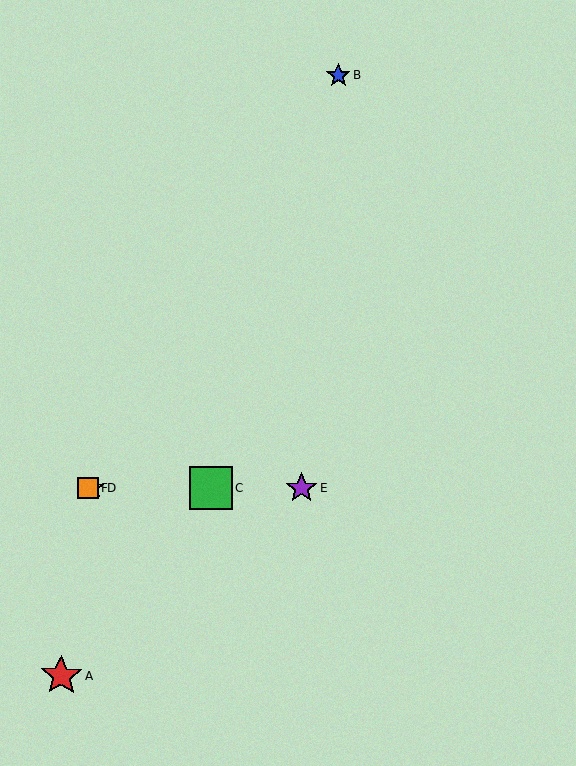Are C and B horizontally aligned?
No, C is at y≈488 and B is at y≈76.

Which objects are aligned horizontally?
Objects C, D, E, F are aligned horizontally.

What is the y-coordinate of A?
Object A is at y≈676.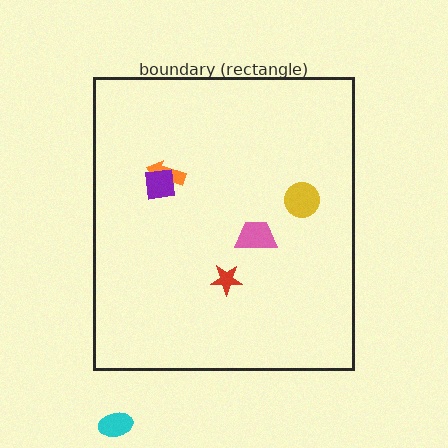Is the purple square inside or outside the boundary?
Inside.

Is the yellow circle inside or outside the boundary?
Inside.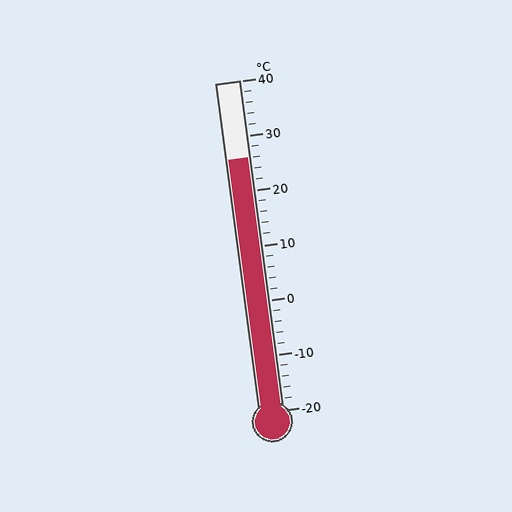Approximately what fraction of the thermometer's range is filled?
The thermometer is filled to approximately 75% of its range.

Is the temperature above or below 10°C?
The temperature is above 10°C.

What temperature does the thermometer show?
The thermometer shows approximately 26°C.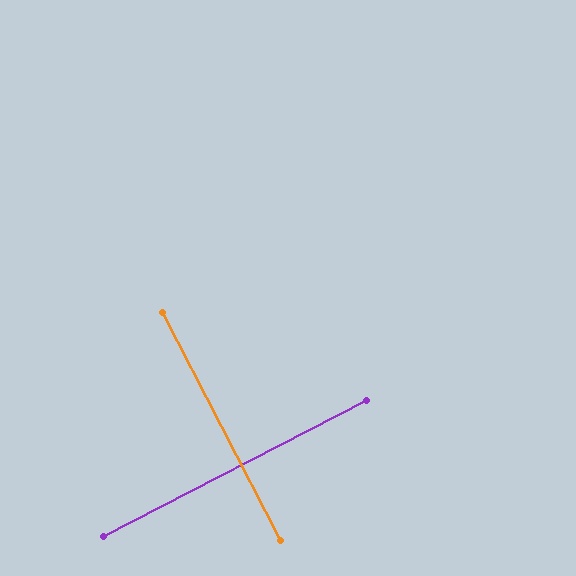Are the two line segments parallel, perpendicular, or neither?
Perpendicular — they meet at approximately 90°.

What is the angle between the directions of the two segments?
Approximately 90 degrees.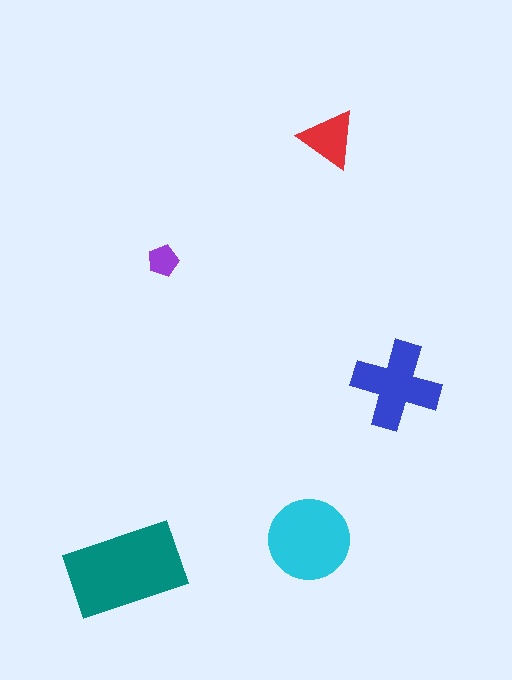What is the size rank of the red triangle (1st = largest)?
4th.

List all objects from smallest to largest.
The purple pentagon, the red triangle, the blue cross, the cyan circle, the teal rectangle.